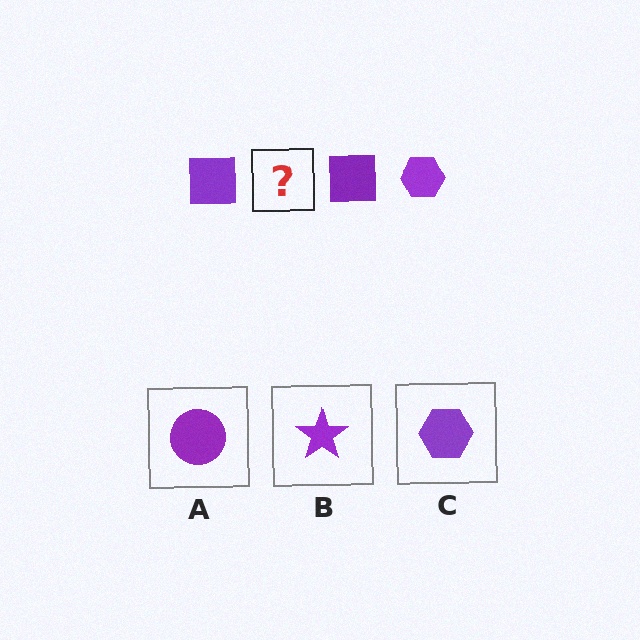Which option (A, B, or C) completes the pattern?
C.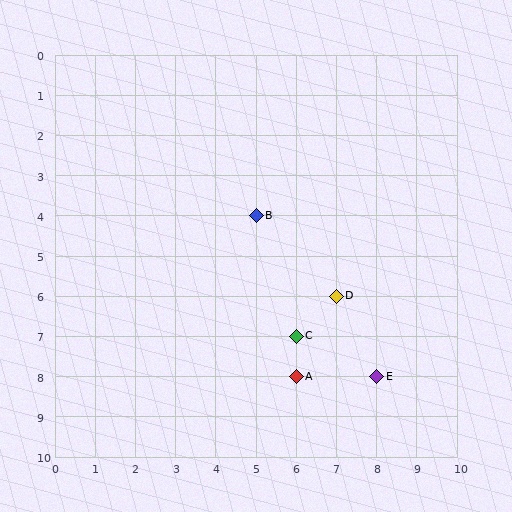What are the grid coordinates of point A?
Point A is at grid coordinates (6, 8).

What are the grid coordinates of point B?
Point B is at grid coordinates (5, 4).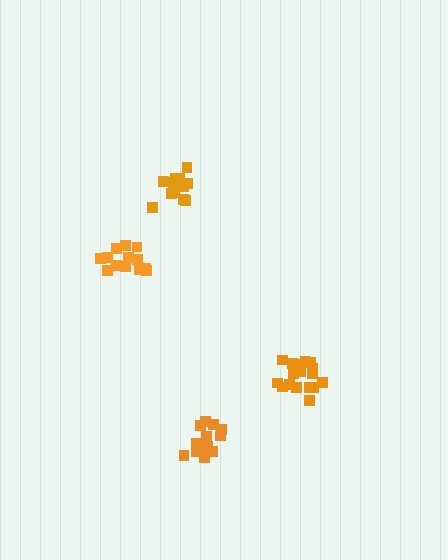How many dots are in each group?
Group 1: 13 dots, Group 2: 16 dots, Group 3: 17 dots, Group 4: 14 dots (60 total).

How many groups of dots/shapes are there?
There are 4 groups.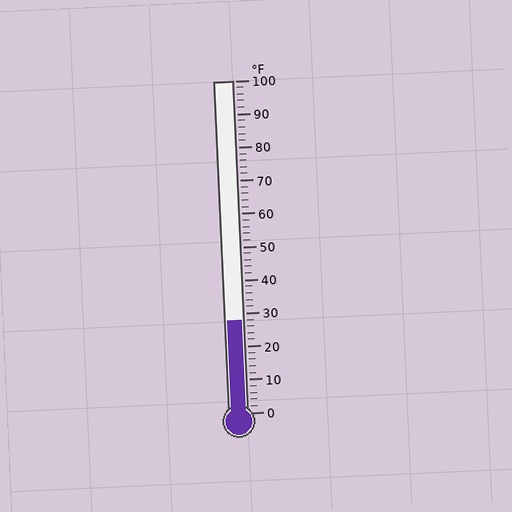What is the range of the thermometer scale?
The thermometer scale ranges from 0°F to 100°F.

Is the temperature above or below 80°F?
The temperature is below 80°F.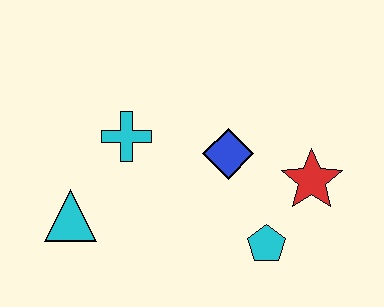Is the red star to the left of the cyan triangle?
No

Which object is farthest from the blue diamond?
The cyan triangle is farthest from the blue diamond.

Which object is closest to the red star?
The cyan pentagon is closest to the red star.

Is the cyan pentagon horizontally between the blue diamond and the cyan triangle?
No